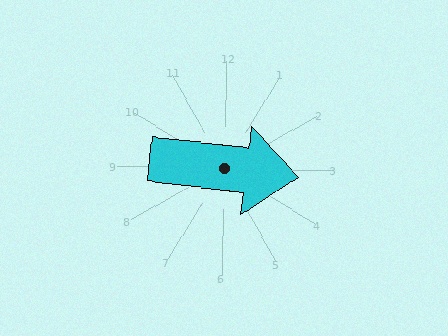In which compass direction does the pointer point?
East.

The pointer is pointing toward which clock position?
Roughly 3 o'clock.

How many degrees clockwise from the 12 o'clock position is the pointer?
Approximately 96 degrees.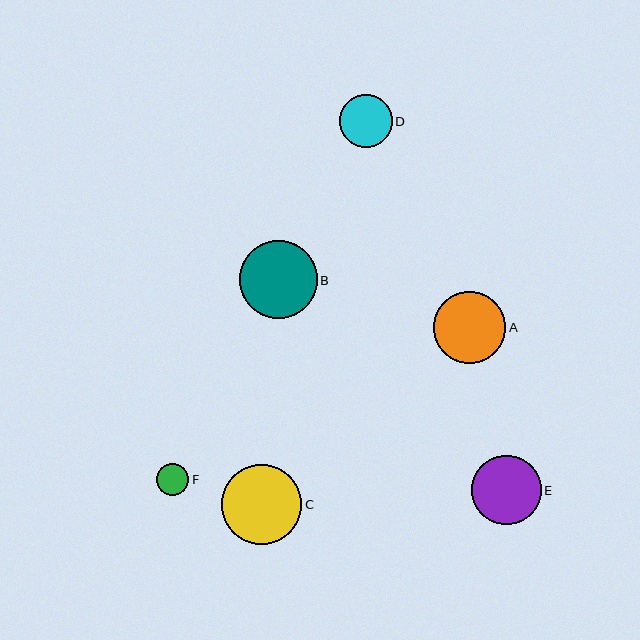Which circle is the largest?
Circle C is the largest with a size of approximately 80 pixels.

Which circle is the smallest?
Circle F is the smallest with a size of approximately 32 pixels.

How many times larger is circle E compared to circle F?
Circle E is approximately 2.2 times the size of circle F.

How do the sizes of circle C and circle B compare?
Circle C and circle B are approximately the same size.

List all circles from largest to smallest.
From largest to smallest: C, B, A, E, D, F.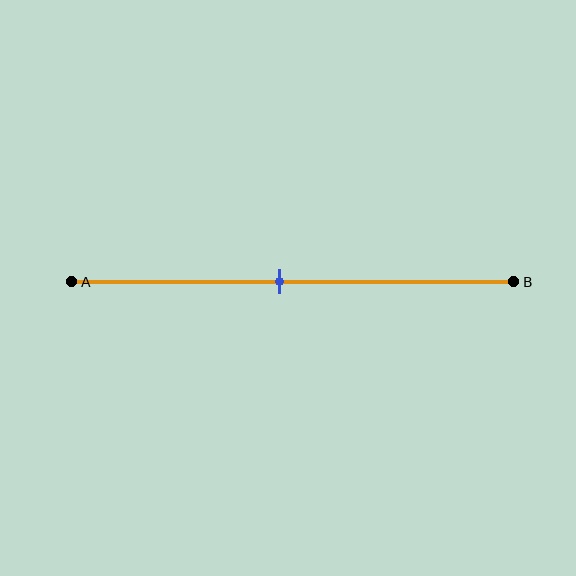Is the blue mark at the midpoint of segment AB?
No, the mark is at about 45% from A, not at the 50% midpoint.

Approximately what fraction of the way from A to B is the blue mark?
The blue mark is approximately 45% of the way from A to B.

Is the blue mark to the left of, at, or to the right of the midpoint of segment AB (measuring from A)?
The blue mark is to the left of the midpoint of segment AB.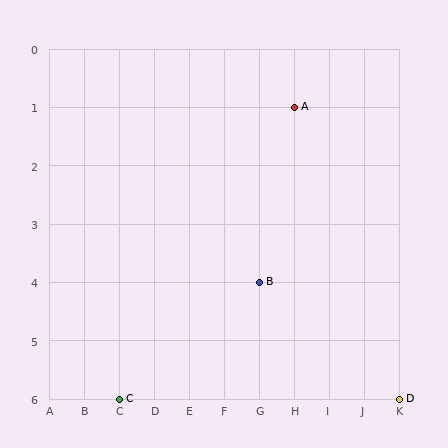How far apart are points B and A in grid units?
Points B and A are 1 column and 3 rows apart (about 3.2 grid units diagonally).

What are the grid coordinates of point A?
Point A is at grid coordinates (H, 1).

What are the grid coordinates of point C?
Point C is at grid coordinates (C, 6).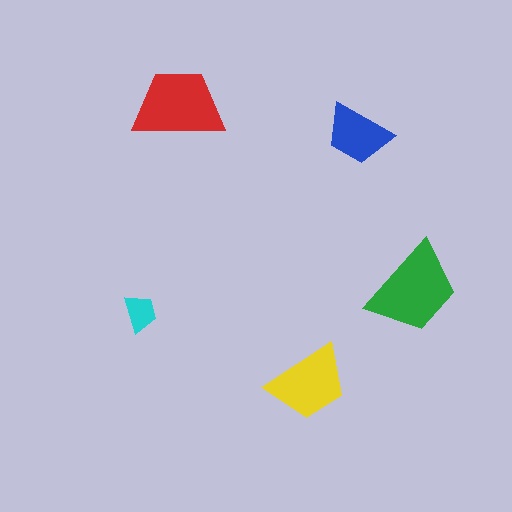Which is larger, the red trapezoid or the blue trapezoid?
The red one.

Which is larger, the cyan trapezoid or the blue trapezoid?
The blue one.